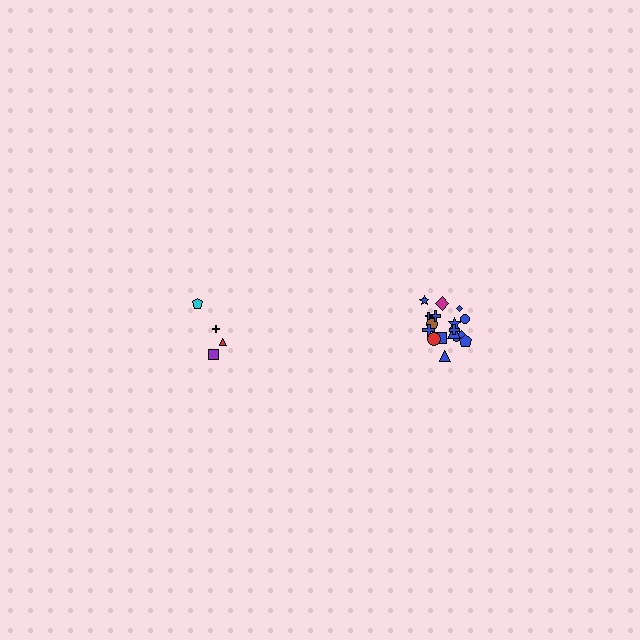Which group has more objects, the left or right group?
The right group.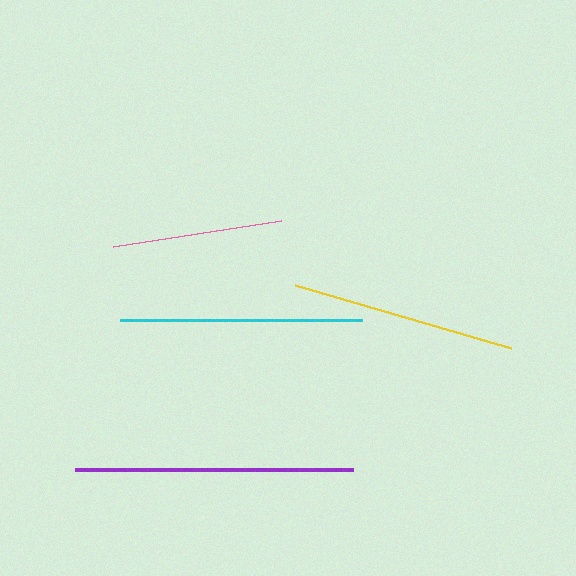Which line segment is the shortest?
The pink line is the shortest at approximately 170 pixels.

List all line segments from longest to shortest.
From longest to shortest: purple, cyan, yellow, pink.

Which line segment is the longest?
The purple line is the longest at approximately 279 pixels.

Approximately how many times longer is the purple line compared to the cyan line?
The purple line is approximately 1.2 times the length of the cyan line.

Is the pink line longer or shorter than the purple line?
The purple line is longer than the pink line.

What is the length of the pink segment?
The pink segment is approximately 170 pixels long.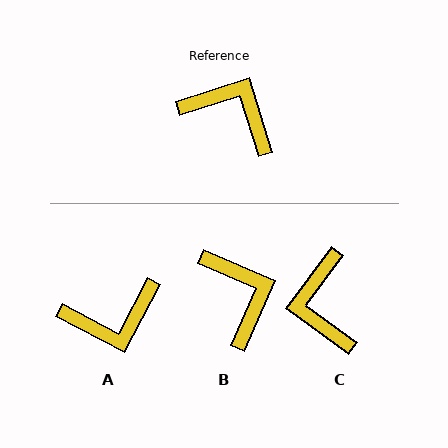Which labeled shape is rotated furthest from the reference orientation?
A, about 135 degrees away.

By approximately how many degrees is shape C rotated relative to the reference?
Approximately 126 degrees counter-clockwise.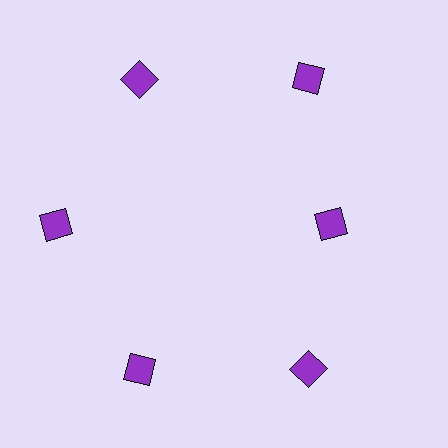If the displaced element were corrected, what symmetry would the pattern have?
It would have 6-fold rotational symmetry — the pattern would map onto itself every 60 degrees.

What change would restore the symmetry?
The symmetry would be restored by moving it outward, back onto the ring so that all 6 squares sit at equal angles and equal distance from the center.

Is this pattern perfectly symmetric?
No. The 6 purple squares are arranged in a ring, but one element near the 3 o'clock position is pulled inward toward the center, breaking the 6-fold rotational symmetry.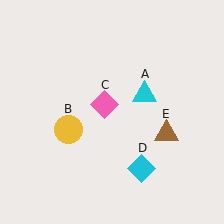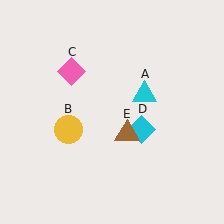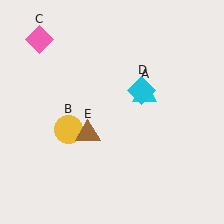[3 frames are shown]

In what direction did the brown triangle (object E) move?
The brown triangle (object E) moved left.